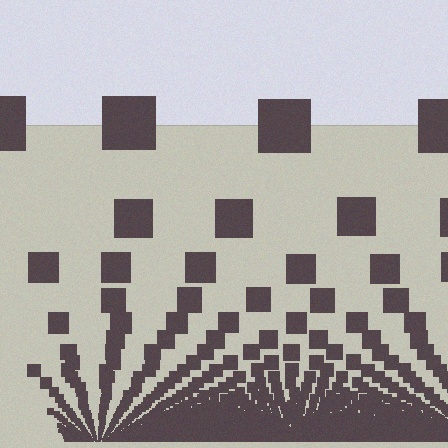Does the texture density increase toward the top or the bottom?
Density increases toward the bottom.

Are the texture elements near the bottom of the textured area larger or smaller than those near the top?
Smaller. The gradient is inverted — elements near the bottom are smaller and denser.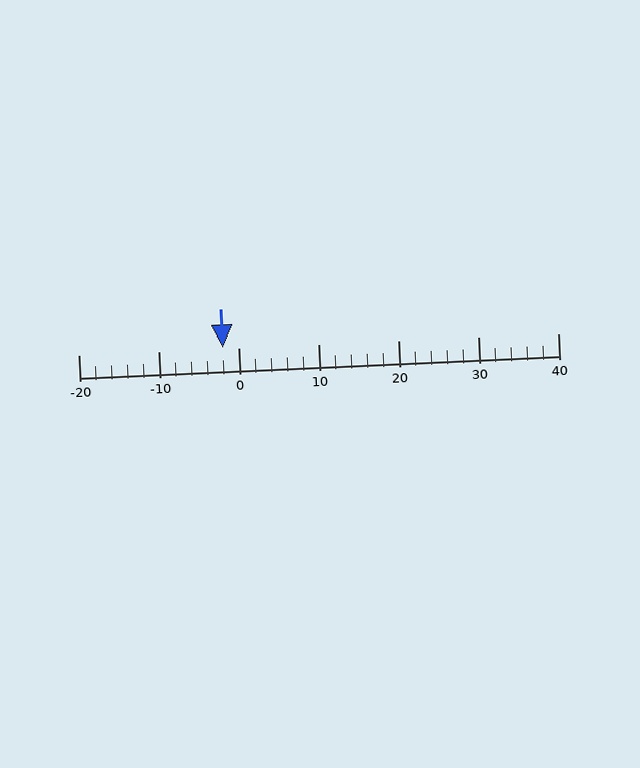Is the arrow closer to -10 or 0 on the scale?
The arrow is closer to 0.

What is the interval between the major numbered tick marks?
The major tick marks are spaced 10 units apart.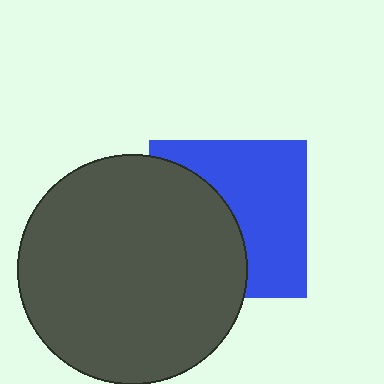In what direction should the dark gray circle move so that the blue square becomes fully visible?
The dark gray circle should move left. That is the shortest direction to clear the overlap and leave the blue square fully visible.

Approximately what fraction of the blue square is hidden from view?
Roughly 45% of the blue square is hidden behind the dark gray circle.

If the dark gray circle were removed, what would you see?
You would see the complete blue square.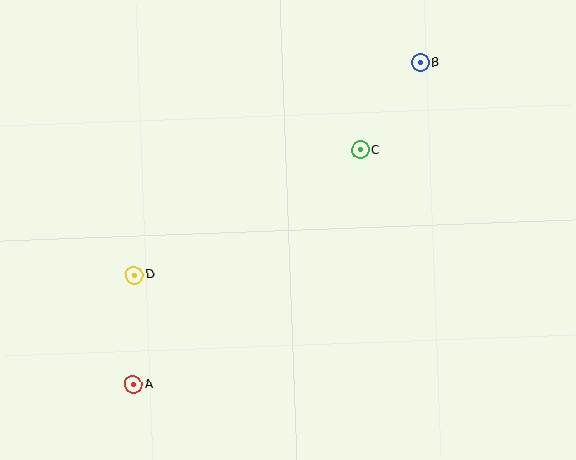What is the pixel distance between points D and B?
The distance between D and B is 356 pixels.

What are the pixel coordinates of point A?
Point A is at (133, 385).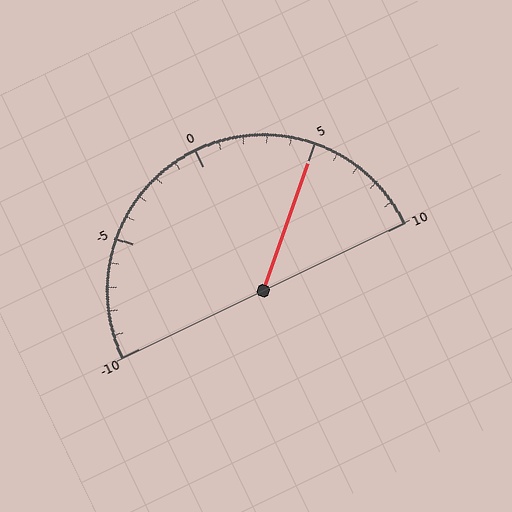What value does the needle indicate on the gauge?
The needle indicates approximately 5.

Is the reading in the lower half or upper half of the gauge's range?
The reading is in the upper half of the range (-10 to 10).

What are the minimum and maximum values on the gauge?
The gauge ranges from -10 to 10.